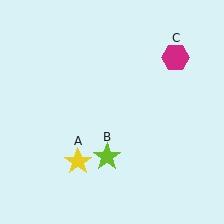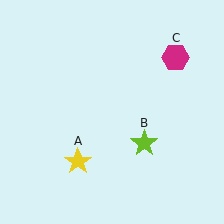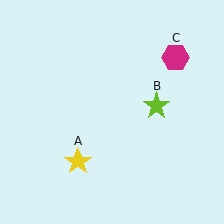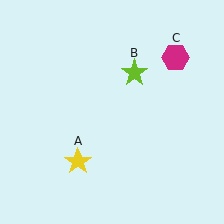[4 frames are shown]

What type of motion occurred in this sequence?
The lime star (object B) rotated counterclockwise around the center of the scene.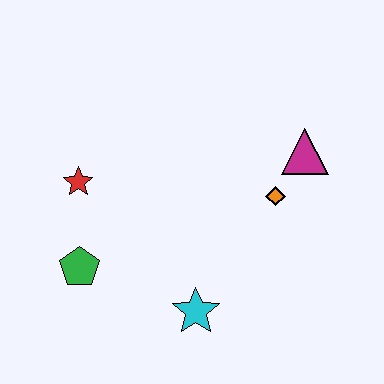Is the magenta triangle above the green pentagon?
Yes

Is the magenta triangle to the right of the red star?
Yes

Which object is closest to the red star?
The green pentagon is closest to the red star.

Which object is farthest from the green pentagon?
The magenta triangle is farthest from the green pentagon.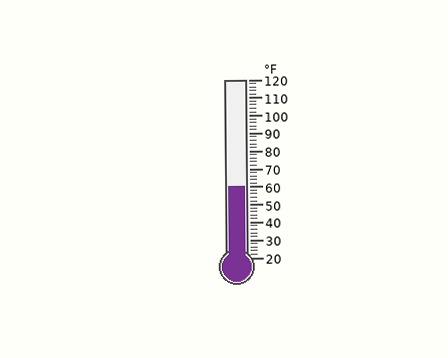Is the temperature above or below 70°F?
The temperature is below 70°F.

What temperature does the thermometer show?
The thermometer shows approximately 60°F.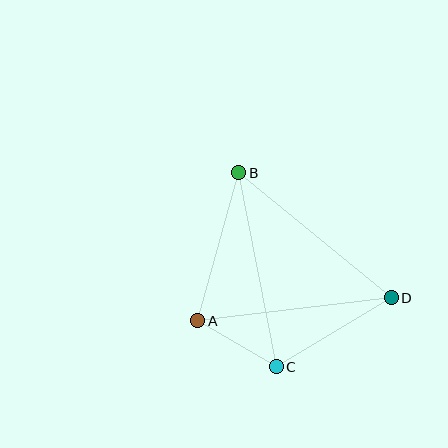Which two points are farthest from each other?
Points B and C are farthest from each other.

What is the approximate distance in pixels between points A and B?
The distance between A and B is approximately 154 pixels.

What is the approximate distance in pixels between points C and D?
The distance between C and D is approximately 134 pixels.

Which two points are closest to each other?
Points A and C are closest to each other.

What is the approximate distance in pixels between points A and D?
The distance between A and D is approximately 195 pixels.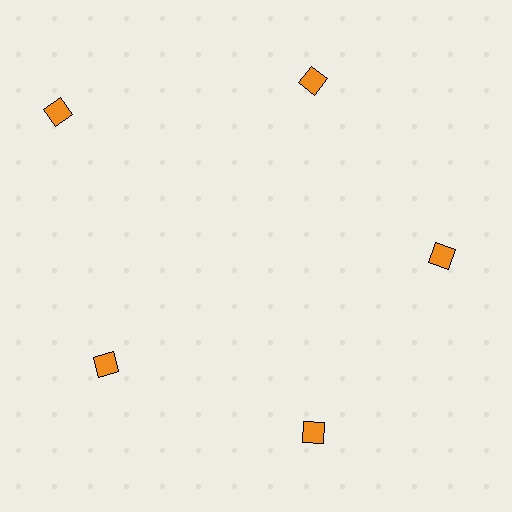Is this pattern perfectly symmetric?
No. The 5 orange diamonds are arranged in a ring, but one element near the 10 o'clock position is pushed outward from the center, breaking the 5-fold rotational symmetry.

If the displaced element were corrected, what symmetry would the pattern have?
It would have 5-fold rotational symmetry — the pattern would map onto itself every 72 degrees.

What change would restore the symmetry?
The symmetry would be restored by moving it inward, back onto the ring so that all 5 diamonds sit at equal angles and equal distance from the center.